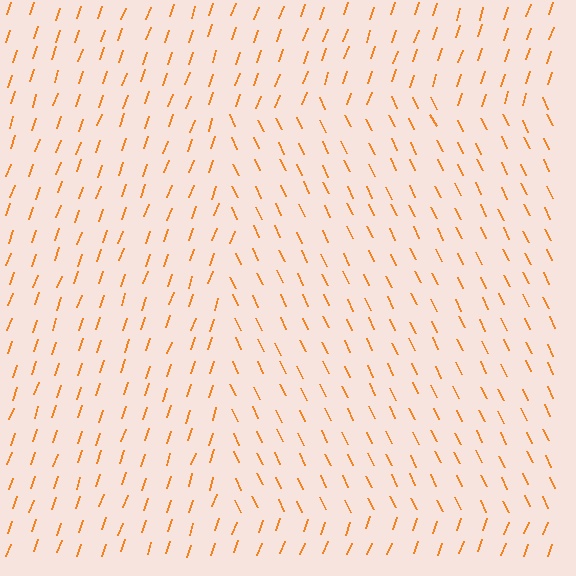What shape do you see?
I see a rectangle.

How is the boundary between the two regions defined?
The boundary is defined purely by a change in line orientation (approximately 45 degrees difference). All lines are the same color and thickness.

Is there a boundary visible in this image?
Yes, there is a texture boundary formed by a change in line orientation.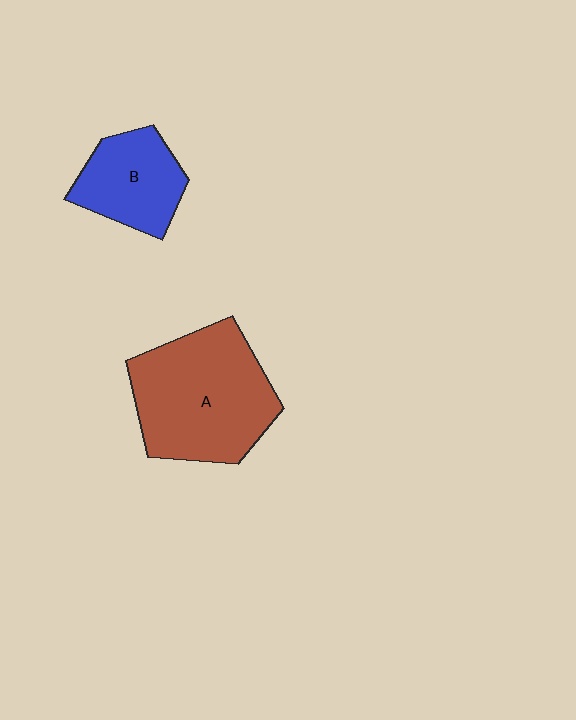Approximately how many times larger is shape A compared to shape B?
Approximately 1.8 times.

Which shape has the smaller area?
Shape B (blue).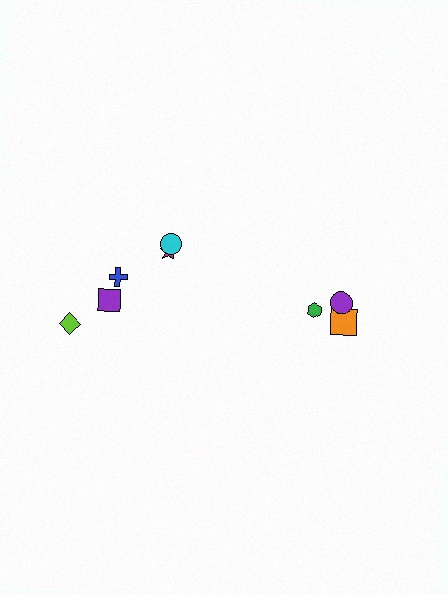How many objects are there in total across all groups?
There are 8 objects.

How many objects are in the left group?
There are 5 objects.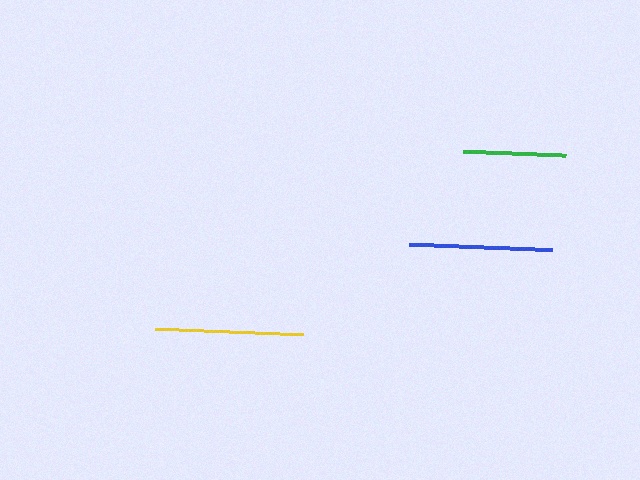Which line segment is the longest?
The yellow line is the longest at approximately 148 pixels.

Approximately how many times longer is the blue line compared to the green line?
The blue line is approximately 1.4 times the length of the green line.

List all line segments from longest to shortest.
From longest to shortest: yellow, blue, green.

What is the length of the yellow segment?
The yellow segment is approximately 148 pixels long.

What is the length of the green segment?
The green segment is approximately 103 pixels long.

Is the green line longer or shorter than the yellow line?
The yellow line is longer than the green line.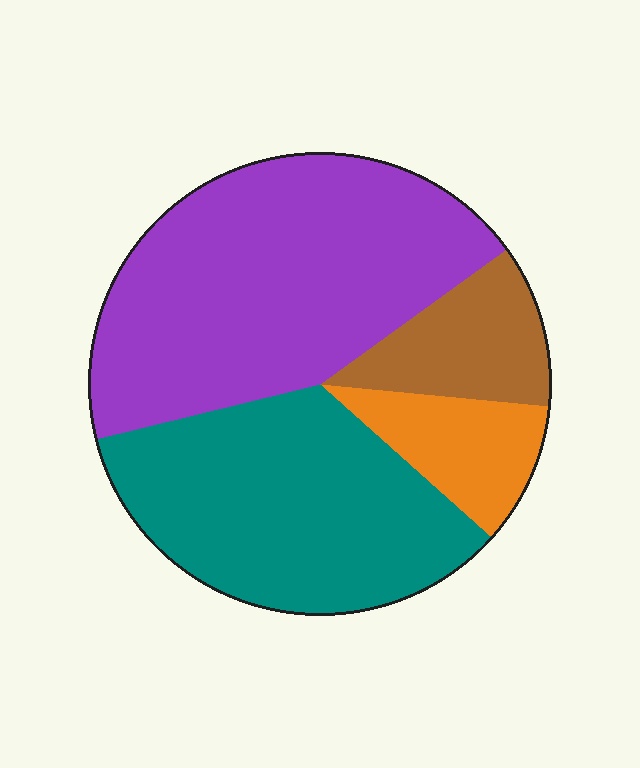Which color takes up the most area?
Purple, at roughly 45%.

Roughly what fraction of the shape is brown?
Brown takes up about one eighth (1/8) of the shape.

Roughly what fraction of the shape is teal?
Teal covers roughly 35% of the shape.